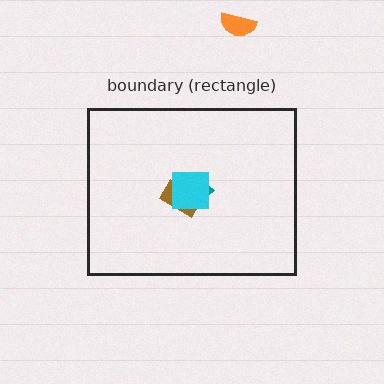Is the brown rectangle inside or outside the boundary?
Inside.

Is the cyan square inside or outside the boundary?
Inside.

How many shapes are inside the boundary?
3 inside, 1 outside.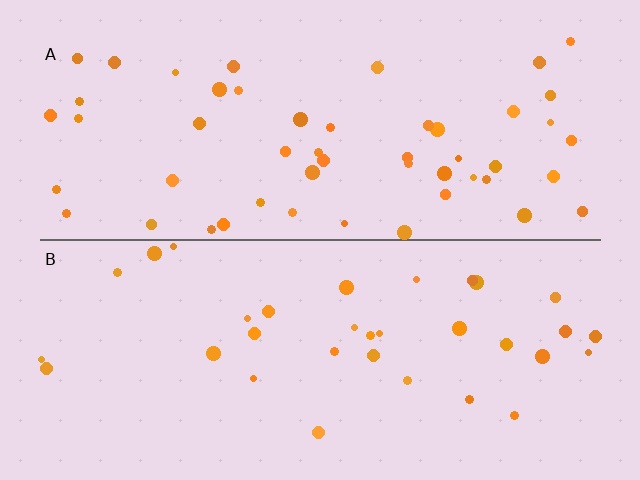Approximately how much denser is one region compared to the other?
Approximately 1.5× — region A over region B.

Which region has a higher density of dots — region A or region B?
A (the top).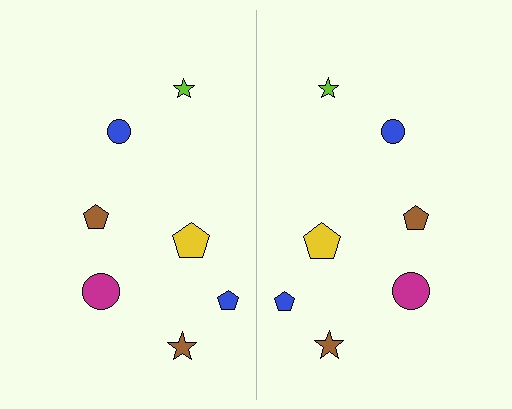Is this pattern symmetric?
Yes, this pattern has bilateral (reflection) symmetry.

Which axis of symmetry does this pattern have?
The pattern has a vertical axis of symmetry running through the center of the image.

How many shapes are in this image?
There are 14 shapes in this image.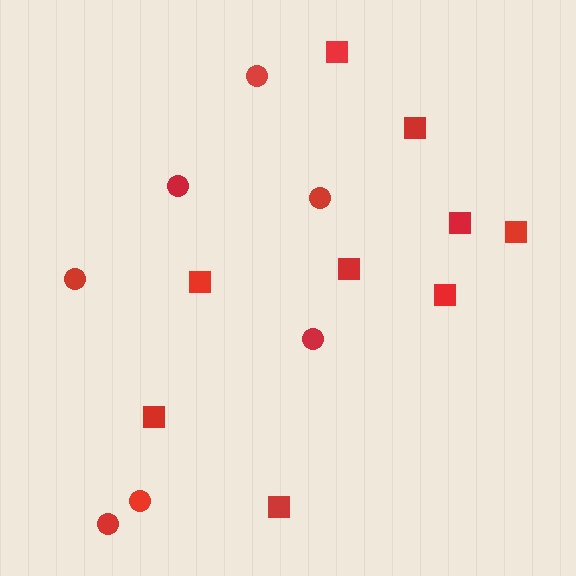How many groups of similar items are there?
There are 2 groups: one group of circles (7) and one group of squares (9).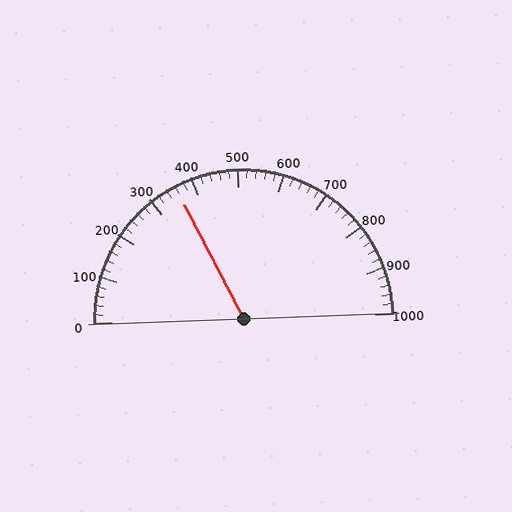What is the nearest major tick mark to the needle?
The nearest major tick mark is 400.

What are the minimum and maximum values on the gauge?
The gauge ranges from 0 to 1000.